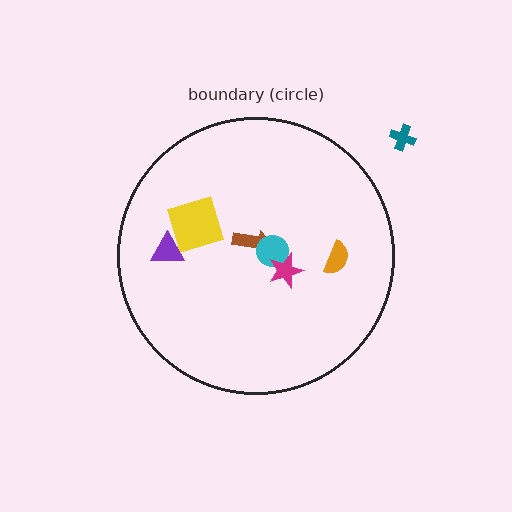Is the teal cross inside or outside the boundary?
Outside.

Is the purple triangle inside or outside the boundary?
Inside.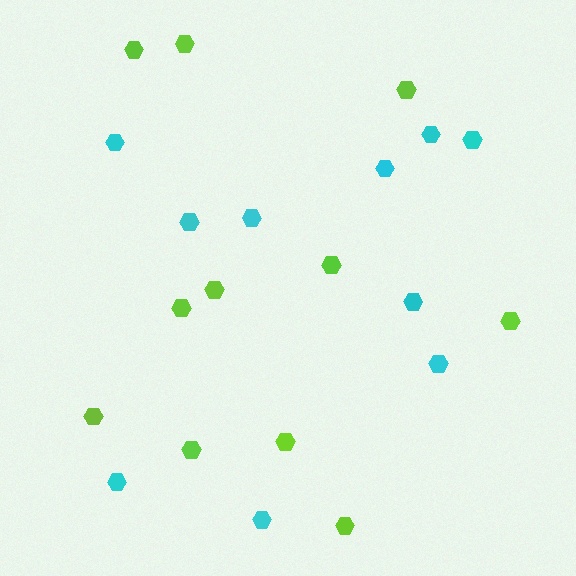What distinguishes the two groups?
There are 2 groups: one group of cyan hexagons (10) and one group of lime hexagons (11).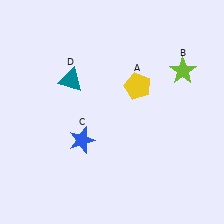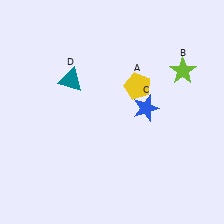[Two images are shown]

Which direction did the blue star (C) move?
The blue star (C) moved right.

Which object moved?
The blue star (C) moved right.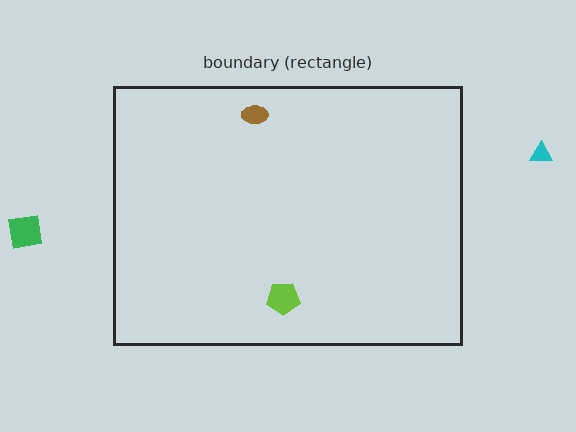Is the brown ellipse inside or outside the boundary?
Inside.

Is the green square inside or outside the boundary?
Outside.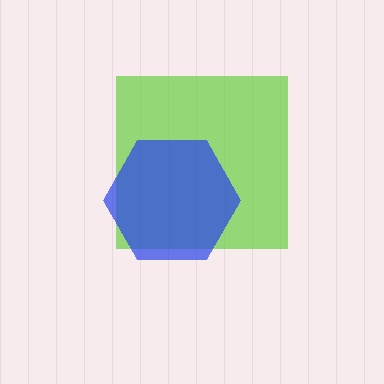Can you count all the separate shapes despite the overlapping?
Yes, there are 2 separate shapes.